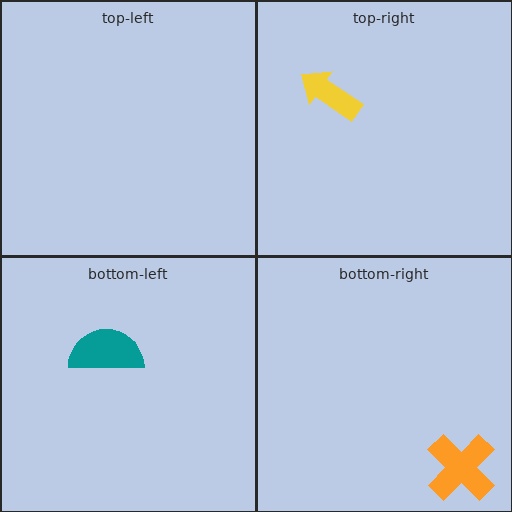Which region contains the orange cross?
The bottom-right region.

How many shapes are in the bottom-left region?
1.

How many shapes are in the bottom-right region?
1.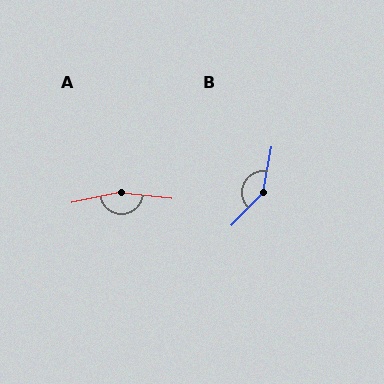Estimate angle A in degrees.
Approximately 162 degrees.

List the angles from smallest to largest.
B (148°), A (162°).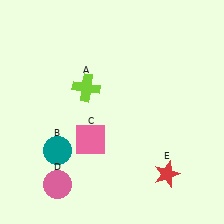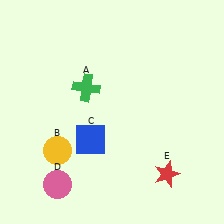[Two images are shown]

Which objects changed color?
A changed from lime to green. B changed from teal to yellow. C changed from pink to blue.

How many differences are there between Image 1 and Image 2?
There are 3 differences between the two images.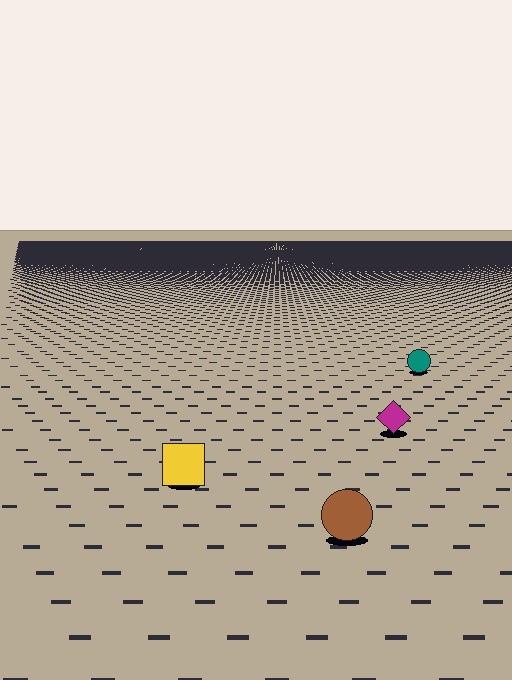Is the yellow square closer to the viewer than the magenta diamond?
Yes. The yellow square is closer — you can tell from the texture gradient: the ground texture is coarser near it.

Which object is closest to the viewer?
The brown circle is closest. The texture marks near it are larger and more spread out.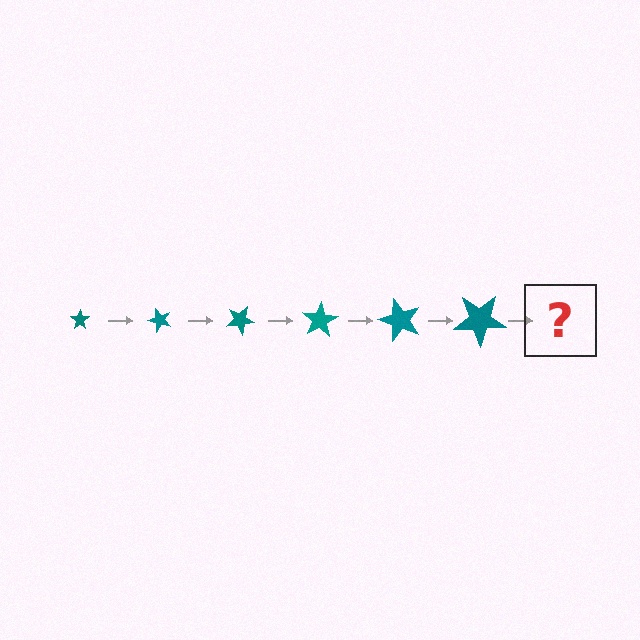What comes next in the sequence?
The next element should be a star, larger than the previous one and rotated 300 degrees from the start.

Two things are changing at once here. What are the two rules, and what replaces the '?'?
The two rules are that the star grows larger each step and it rotates 50 degrees each step. The '?' should be a star, larger than the previous one and rotated 300 degrees from the start.